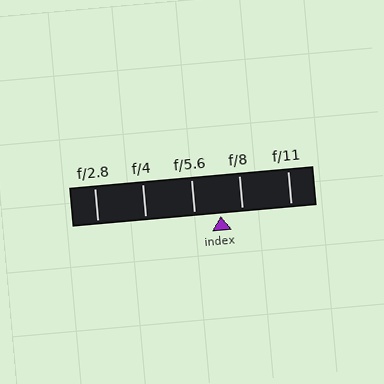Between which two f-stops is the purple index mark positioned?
The index mark is between f/5.6 and f/8.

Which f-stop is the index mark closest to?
The index mark is closest to f/8.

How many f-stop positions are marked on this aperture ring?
There are 5 f-stop positions marked.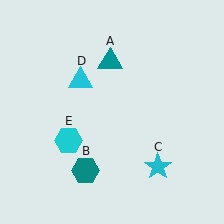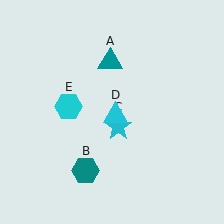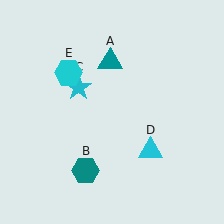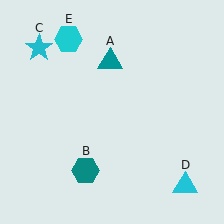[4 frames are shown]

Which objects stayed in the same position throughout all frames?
Teal triangle (object A) and teal hexagon (object B) remained stationary.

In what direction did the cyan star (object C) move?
The cyan star (object C) moved up and to the left.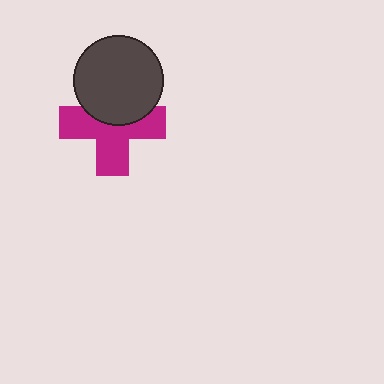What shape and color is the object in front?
The object in front is a dark gray circle.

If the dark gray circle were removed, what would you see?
You would see the complete magenta cross.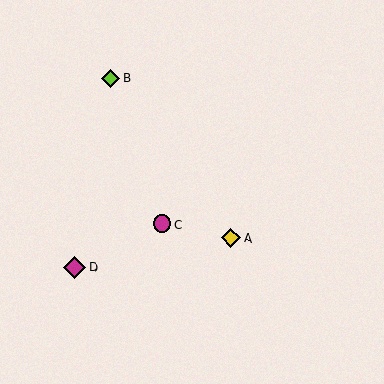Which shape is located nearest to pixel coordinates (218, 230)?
The yellow diamond (labeled A) at (231, 238) is nearest to that location.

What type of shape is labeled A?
Shape A is a yellow diamond.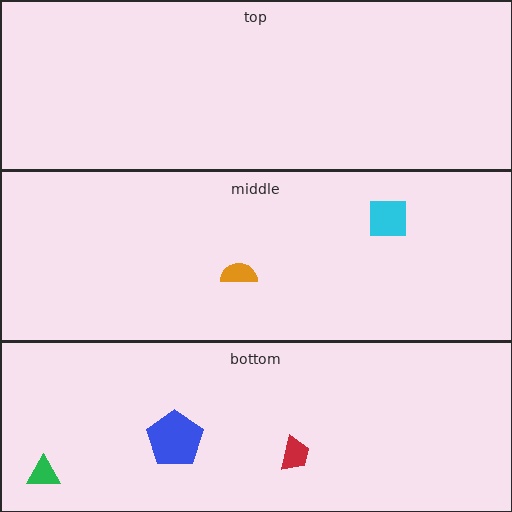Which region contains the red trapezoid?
The bottom region.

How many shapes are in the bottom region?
3.